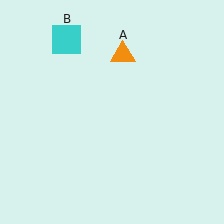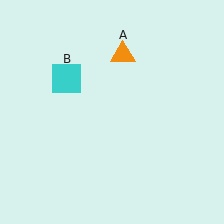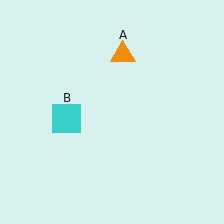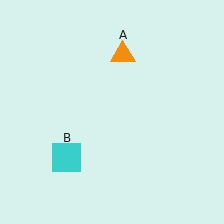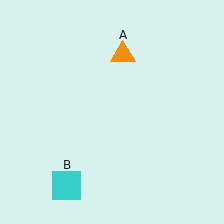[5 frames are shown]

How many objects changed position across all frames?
1 object changed position: cyan square (object B).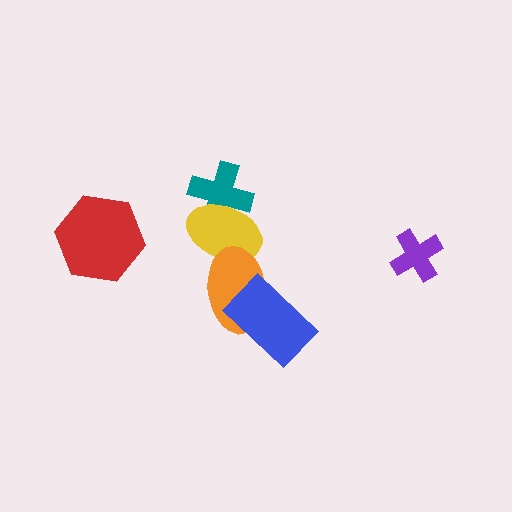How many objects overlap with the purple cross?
0 objects overlap with the purple cross.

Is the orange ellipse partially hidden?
Yes, it is partially covered by another shape.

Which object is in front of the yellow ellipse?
The orange ellipse is in front of the yellow ellipse.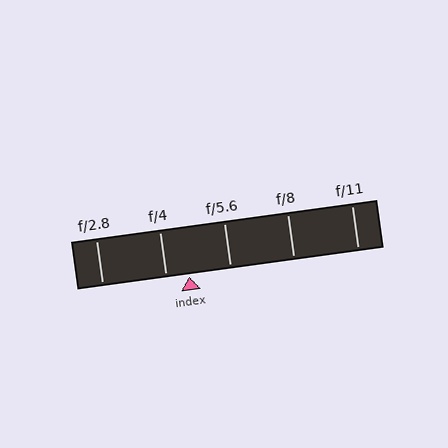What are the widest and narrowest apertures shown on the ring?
The widest aperture shown is f/2.8 and the narrowest is f/11.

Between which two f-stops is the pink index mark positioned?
The index mark is between f/4 and f/5.6.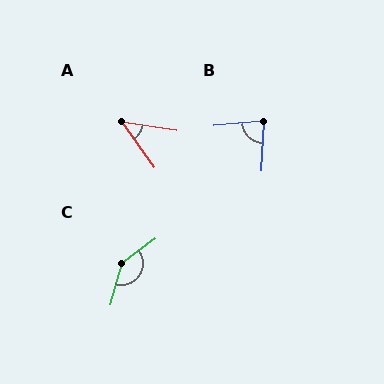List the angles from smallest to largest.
A (46°), B (81°), C (142°).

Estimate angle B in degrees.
Approximately 81 degrees.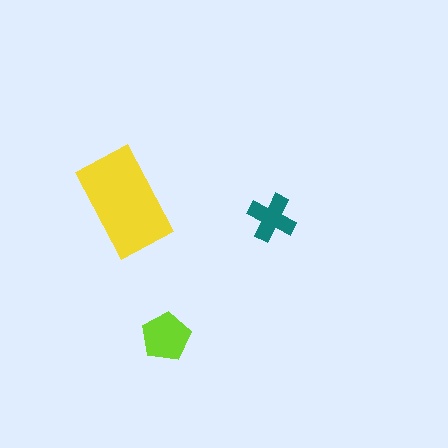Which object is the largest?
The yellow rectangle.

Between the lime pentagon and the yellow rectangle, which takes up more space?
The yellow rectangle.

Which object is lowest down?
The lime pentagon is bottommost.